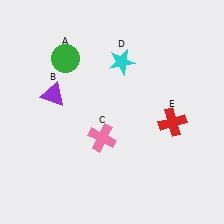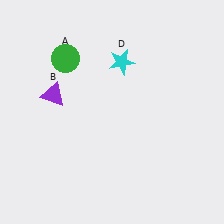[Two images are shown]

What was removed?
The pink cross (C), the red cross (E) were removed in Image 2.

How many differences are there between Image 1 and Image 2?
There are 2 differences between the two images.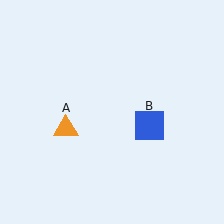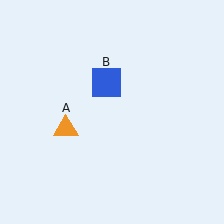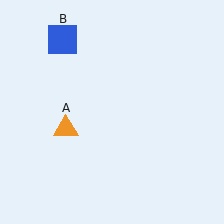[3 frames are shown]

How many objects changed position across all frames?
1 object changed position: blue square (object B).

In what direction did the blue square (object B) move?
The blue square (object B) moved up and to the left.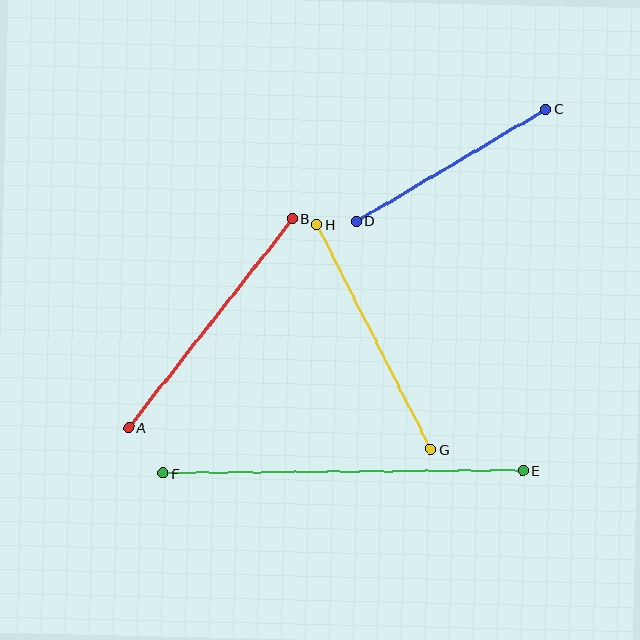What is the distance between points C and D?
The distance is approximately 220 pixels.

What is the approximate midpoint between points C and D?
The midpoint is at approximately (451, 165) pixels.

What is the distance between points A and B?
The distance is approximately 266 pixels.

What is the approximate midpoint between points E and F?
The midpoint is at approximately (343, 472) pixels.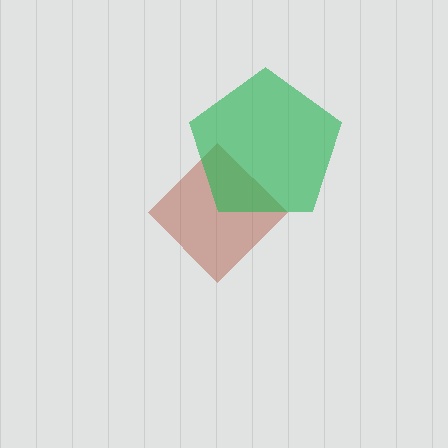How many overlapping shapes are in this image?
There are 2 overlapping shapes in the image.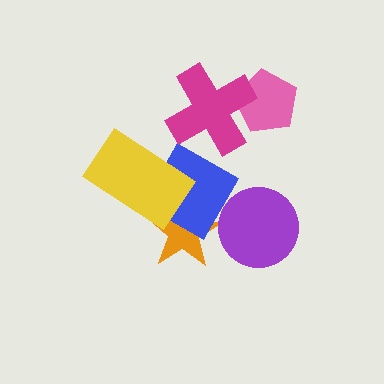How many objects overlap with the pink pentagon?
1 object overlaps with the pink pentagon.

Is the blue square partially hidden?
Yes, it is partially covered by another shape.